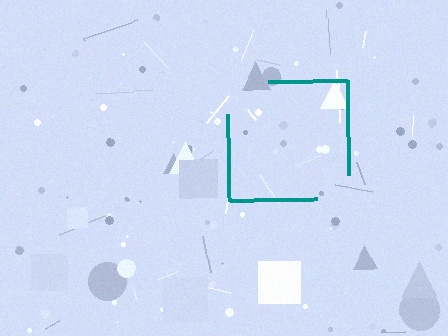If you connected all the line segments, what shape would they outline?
They would outline a square.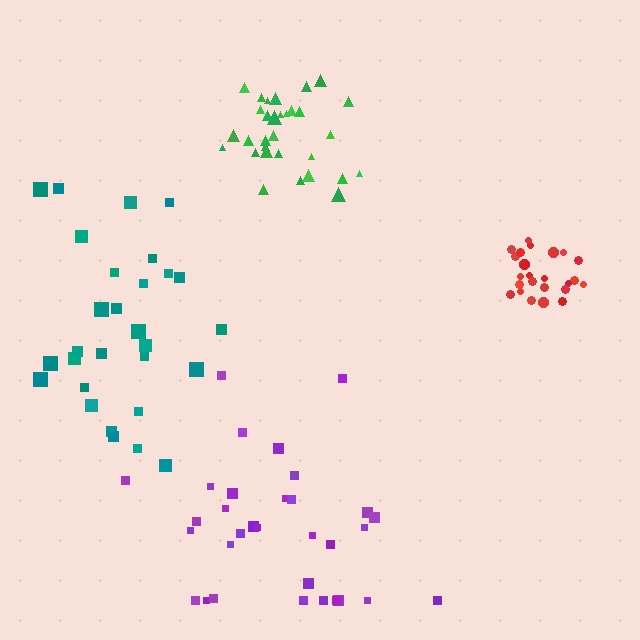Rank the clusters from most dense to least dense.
red, green, teal, purple.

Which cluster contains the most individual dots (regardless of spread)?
Purple (32).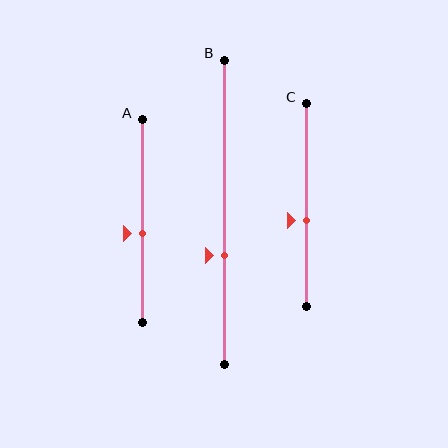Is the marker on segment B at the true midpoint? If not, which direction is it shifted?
No, the marker on segment B is shifted downward by about 14% of the segment length.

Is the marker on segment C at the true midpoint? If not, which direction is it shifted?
No, the marker on segment C is shifted downward by about 7% of the segment length.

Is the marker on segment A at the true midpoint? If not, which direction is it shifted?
No, the marker on segment A is shifted downward by about 6% of the segment length.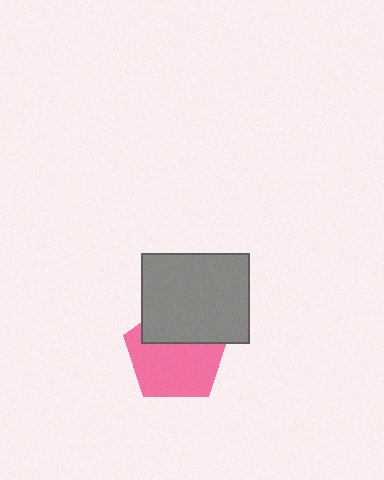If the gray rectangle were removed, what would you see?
You would see the complete pink pentagon.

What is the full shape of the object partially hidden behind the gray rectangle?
The partially hidden object is a pink pentagon.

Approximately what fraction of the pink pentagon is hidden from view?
Roughly 36% of the pink pentagon is hidden behind the gray rectangle.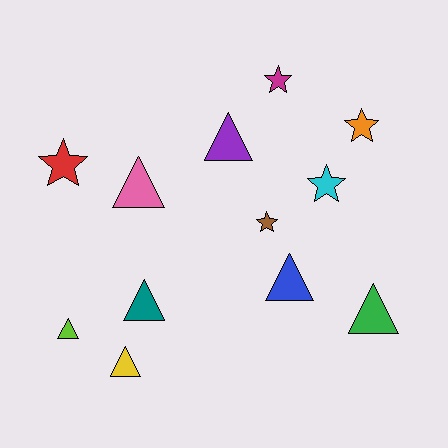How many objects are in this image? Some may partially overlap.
There are 12 objects.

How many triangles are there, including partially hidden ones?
There are 7 triangles.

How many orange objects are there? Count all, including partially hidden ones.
There is 1 orange object.